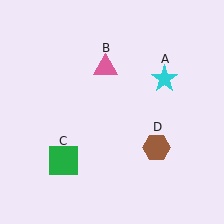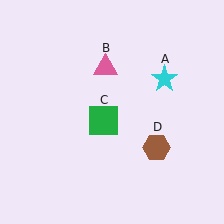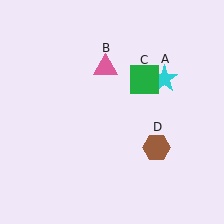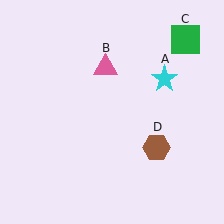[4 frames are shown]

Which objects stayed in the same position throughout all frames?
Cyan star (object A) and pink triangle (object B) and brown hexagon (object D) remained stationary.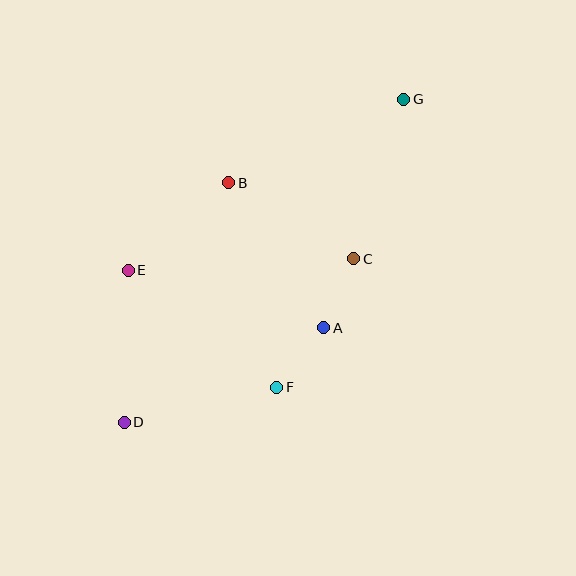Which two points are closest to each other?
Points A and C are closest to each other.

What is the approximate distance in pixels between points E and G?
The distance between E and G is approximately 324 pixels.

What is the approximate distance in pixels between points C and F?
The distance between C and F is approximately 150 pixels.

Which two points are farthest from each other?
Points D and G are farthest from each other.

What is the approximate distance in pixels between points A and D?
The distance between A and D is approximately 221 pixels.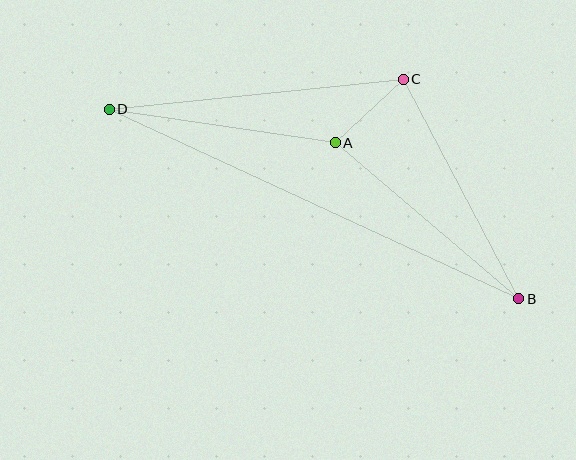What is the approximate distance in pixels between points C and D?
The distance between C and D is approximately 296 pixels.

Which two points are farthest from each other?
Points B and D are farthest from each other.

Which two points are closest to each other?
Points A and C are closest to each other.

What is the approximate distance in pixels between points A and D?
The distance between A and D is approximately 228 pixels.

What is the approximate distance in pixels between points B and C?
The distance between B and C is approximately 248 pixels.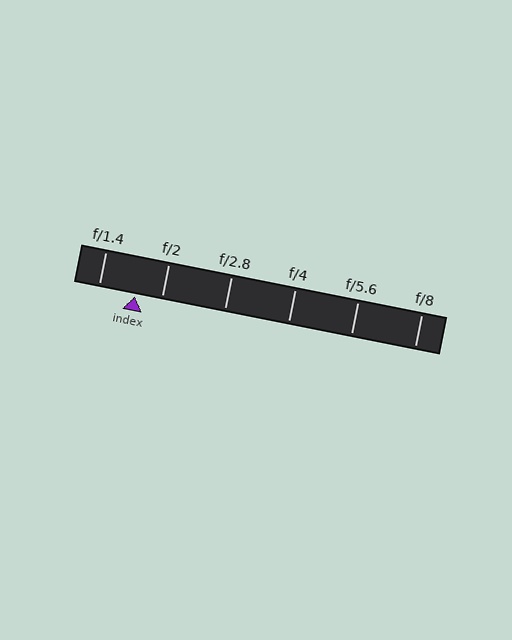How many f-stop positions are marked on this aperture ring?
There are 6 f-stop positions marked.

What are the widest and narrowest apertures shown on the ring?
The widest aperture shown is f/1.4 and the narrowest is f/8.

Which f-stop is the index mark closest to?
The index mark is closest to f/2.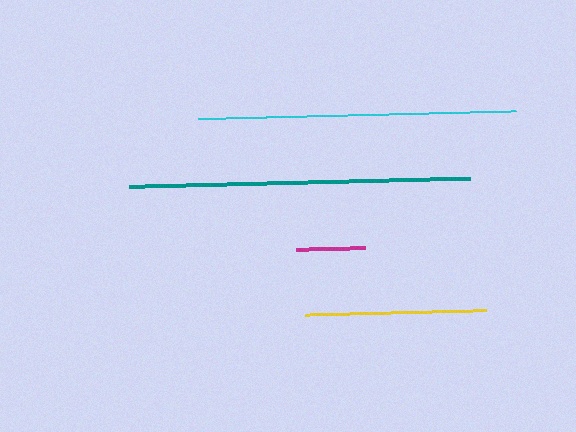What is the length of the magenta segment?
The magenta segment is approximately 68 pixels long.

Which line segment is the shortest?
The magenta line is the shortest at approximately 68 pixels.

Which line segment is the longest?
The teal line is the longest at approximately 341 pixels.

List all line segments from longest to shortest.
From longest to shortest: teal, cyan, yellow, magenta.